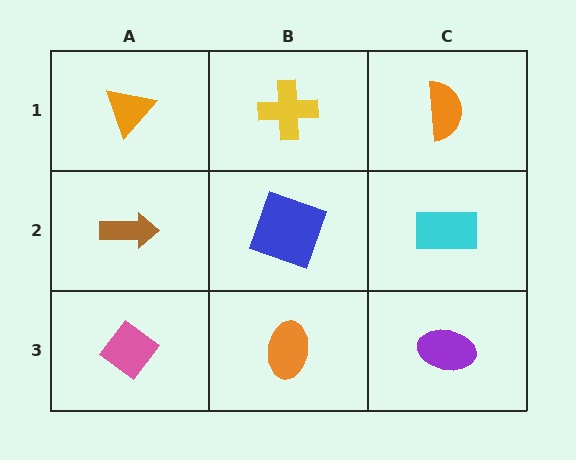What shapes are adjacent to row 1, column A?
A brown arrow (row 2, column A), a yellow cross (row 1, column B).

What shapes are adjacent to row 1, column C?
A cyan rectangle (row 2, column C), a yellow cross (row 1, column B).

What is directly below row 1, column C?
A cyan rectangle.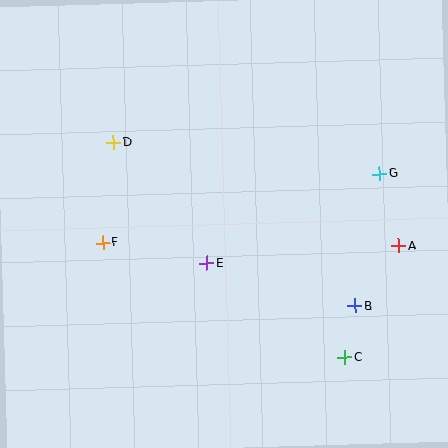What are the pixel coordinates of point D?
Point D is at (113, 142).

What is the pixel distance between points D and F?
The distance between D and F is 101 pixels.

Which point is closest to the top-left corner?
Point D is closest to the top-left corner.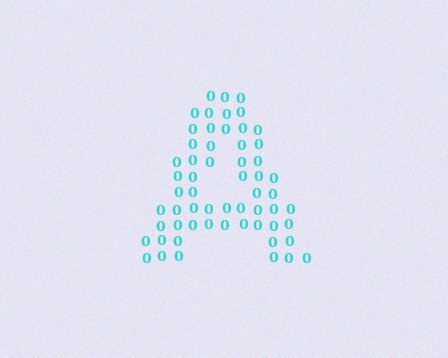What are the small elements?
The small elements are digit 0's.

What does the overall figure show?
The overall figure shows the letter A.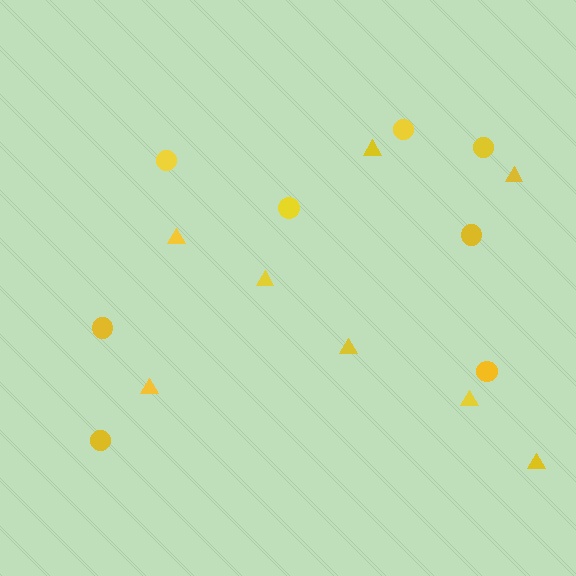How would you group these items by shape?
There are 2 groups: one group of circles (8) and one group of triangles (8).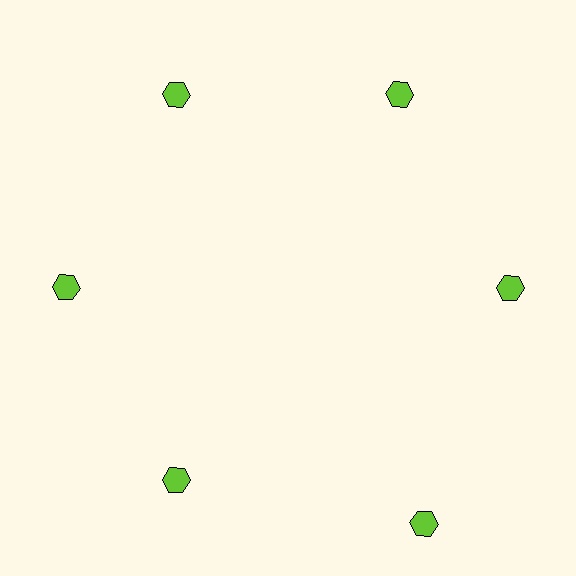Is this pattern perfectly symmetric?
No. The 6 lime hexagons are arranged in a ring, but one element near the 5 o'clock position is pushed outward from the center, breaking the 6-fold rotational symmetry.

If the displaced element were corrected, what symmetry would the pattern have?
It would have 6-fold rotational symmetry — the pattern would map onto itself every 60 degrees.